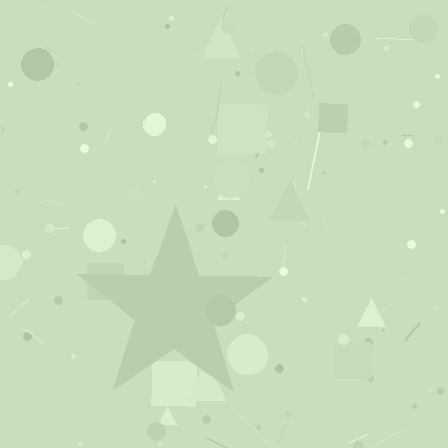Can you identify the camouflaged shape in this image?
The camouflaged shape is a star.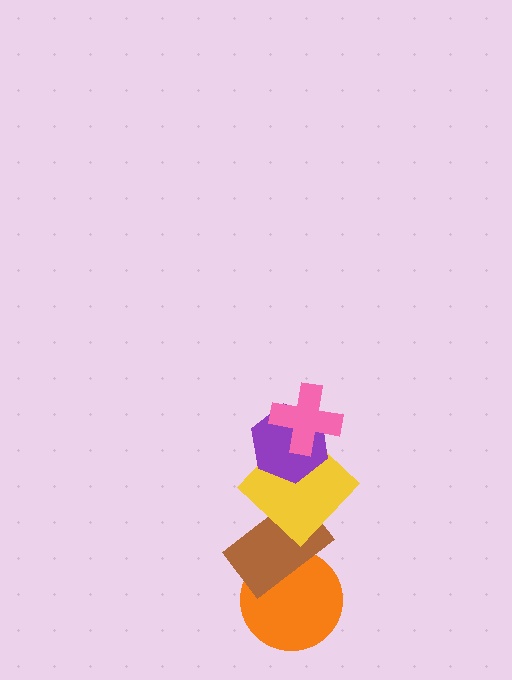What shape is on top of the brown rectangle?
The yellow diamond is on top of the brown rectangle.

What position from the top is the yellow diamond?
The yellow diamond is 3rd from the top.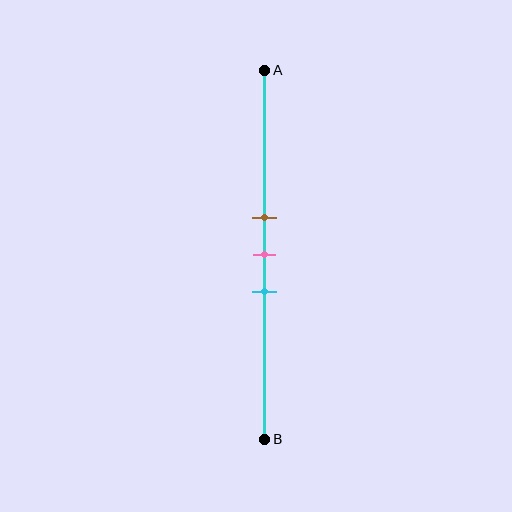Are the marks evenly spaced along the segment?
Yes, the marks are approximately evenly spaced.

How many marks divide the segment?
There are 3 marks dividing the segment.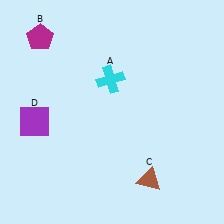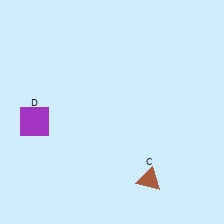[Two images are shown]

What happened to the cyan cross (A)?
The cyan cross (A) was removed in Image 2. It was in the top-left area of Image 1.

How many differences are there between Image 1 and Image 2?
There are 2 differences between the two images.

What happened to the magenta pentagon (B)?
The magenta pentagon (B) was removed in Image 2. It was in the top-left area of Image 1.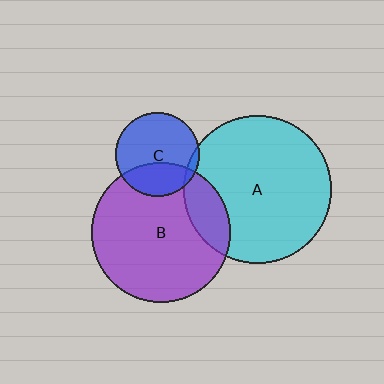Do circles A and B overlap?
Yes.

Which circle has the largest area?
Circle A (cyan).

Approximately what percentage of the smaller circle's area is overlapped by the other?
Approximately 15%.